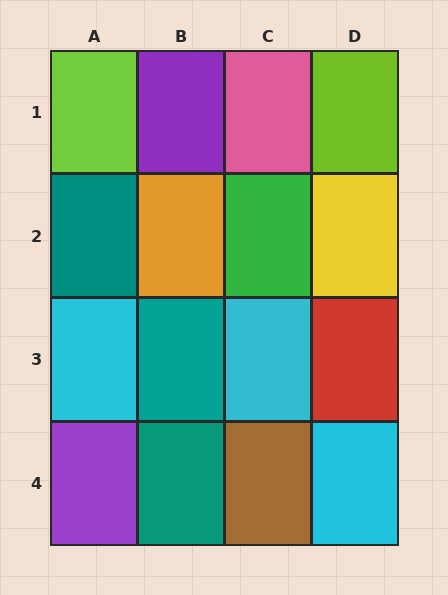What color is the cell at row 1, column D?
Lime.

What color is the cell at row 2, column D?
Yellow.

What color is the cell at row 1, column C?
Pink.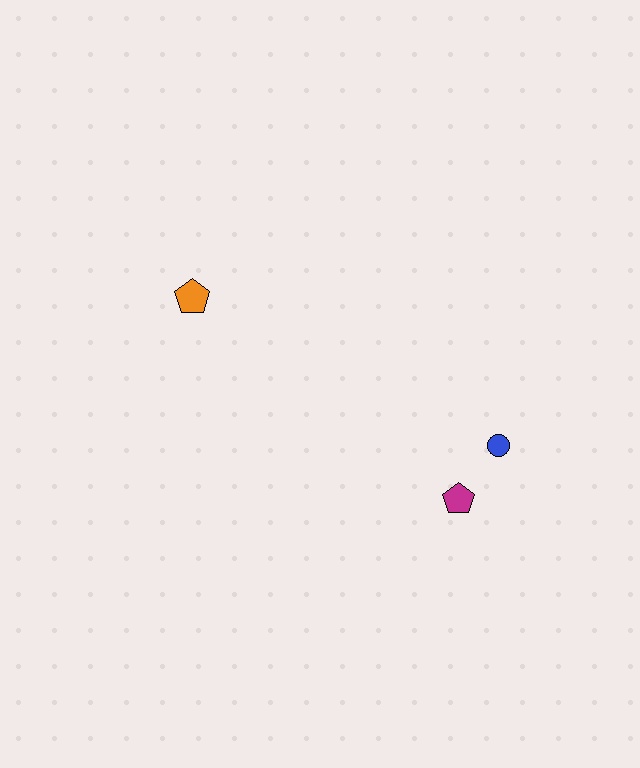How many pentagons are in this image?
There are 2 pentagons.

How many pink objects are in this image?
There are no pink objects.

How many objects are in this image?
There are 3 objects.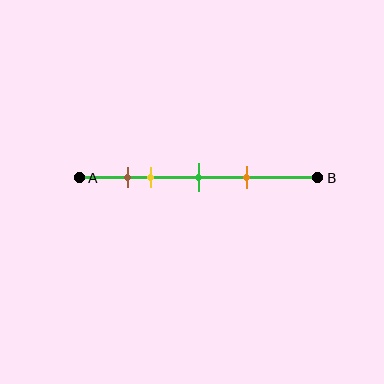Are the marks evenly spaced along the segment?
No, the marks are not evenly spaced.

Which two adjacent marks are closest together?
The brown and yellow marks are the closest adjacent pair.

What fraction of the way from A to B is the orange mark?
The orange mark is approximately 70% (0.7) of the way from A to B.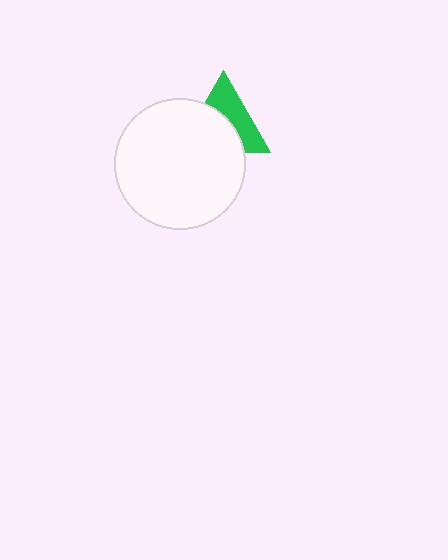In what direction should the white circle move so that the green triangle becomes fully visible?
The white circle should move toward the lower-left. That is the shortest direction to clear the overlap and leave the green triangle fully visible.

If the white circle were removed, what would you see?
You would see the complete green triangle.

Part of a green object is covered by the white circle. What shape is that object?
It is a triangle.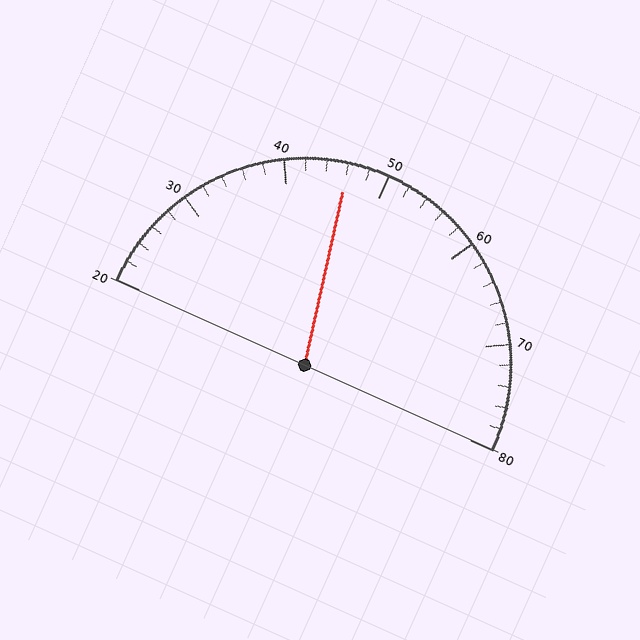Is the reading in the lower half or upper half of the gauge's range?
The reading is in the lower half of the range (20 to 80).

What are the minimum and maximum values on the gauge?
The gauge ranges from 20 to 80.